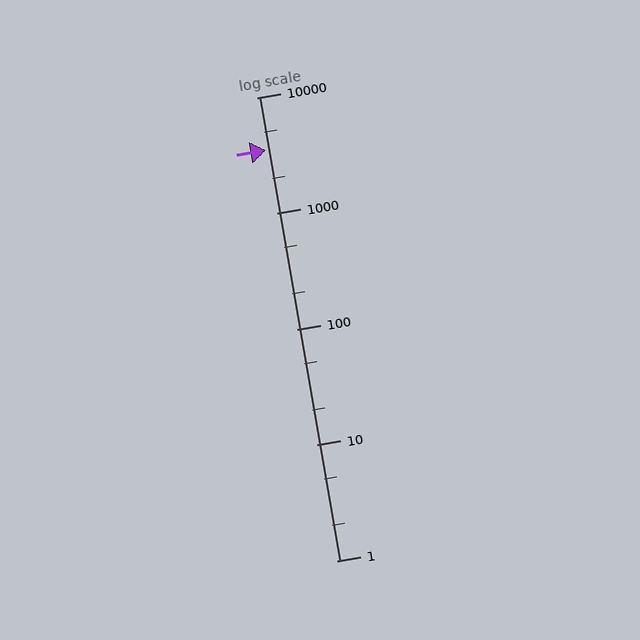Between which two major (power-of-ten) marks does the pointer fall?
The pointer is between 1000 and 10000.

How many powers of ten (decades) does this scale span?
The scale spans 4 decades, from 1 to 10000.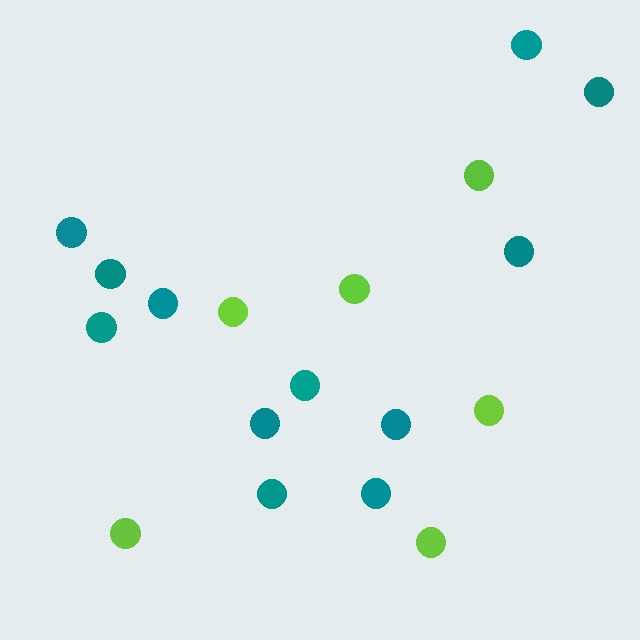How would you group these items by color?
There are 2 groups: one group of teal circles (12) and one group of lime circles (6).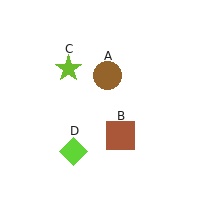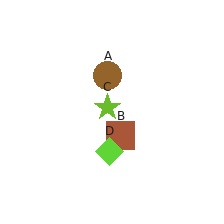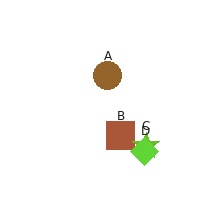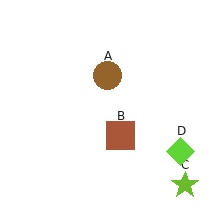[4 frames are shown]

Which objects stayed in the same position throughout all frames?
Brown circle (object A) and brown square (object B) remained stationary.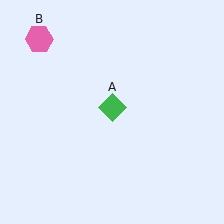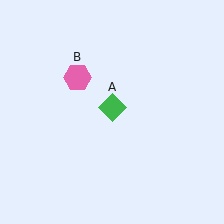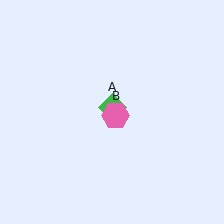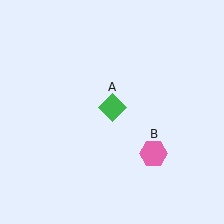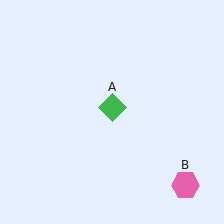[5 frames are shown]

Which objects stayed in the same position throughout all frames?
Green diamond (object A) remained stationary.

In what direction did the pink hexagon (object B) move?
The pink hexagon (object B) moved down and to the right.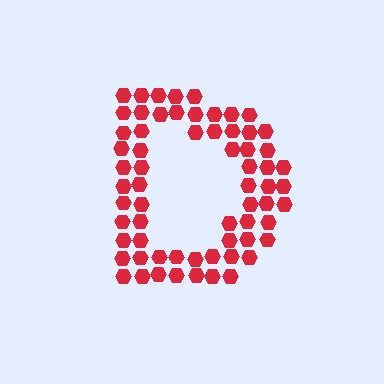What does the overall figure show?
The overall figure shows the letter D.